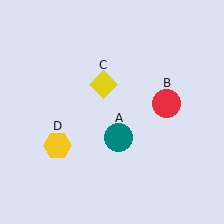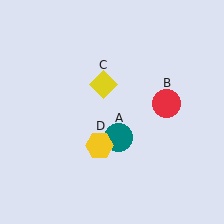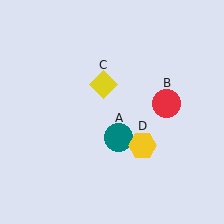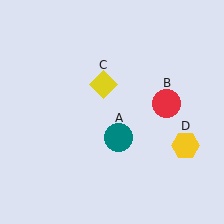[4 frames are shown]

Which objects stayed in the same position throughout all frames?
Teal circle (object A) and red circle (object B) and yellow diamond (object C) remained stationary.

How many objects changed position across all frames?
1 object changed position: yellow hexagon (object D).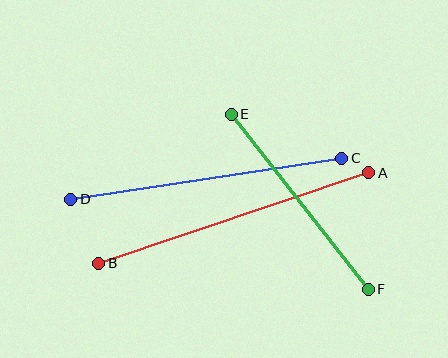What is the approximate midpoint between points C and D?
The midpoint is at approximately (206, 179) pixels.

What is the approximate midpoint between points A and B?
The midpoint is at approximately (234, 218) pixels.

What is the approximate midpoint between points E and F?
The midpoint is at approximately (300, 202) pixels.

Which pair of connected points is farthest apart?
Points A and B are farthest apart.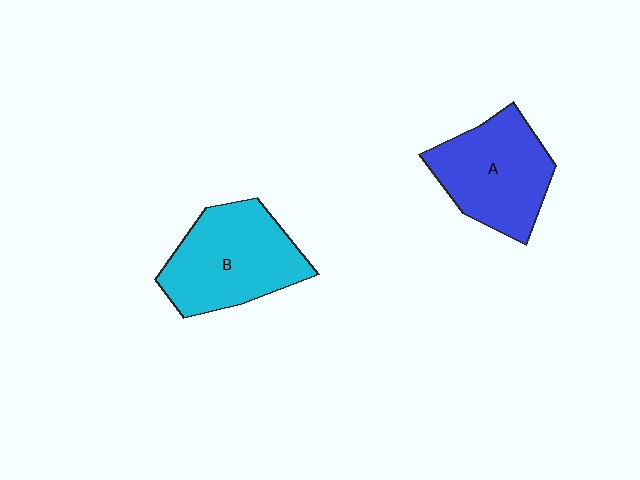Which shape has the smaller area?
Shape A (blue).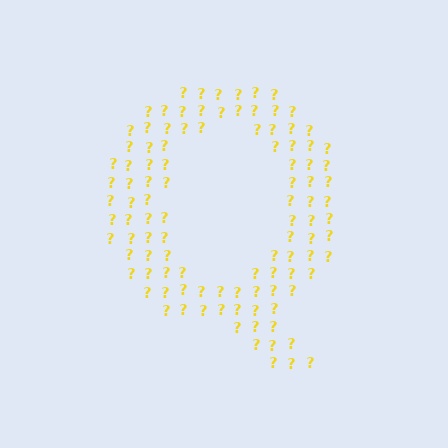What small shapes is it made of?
It is made of small question marks.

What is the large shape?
The large shape is the letter Q.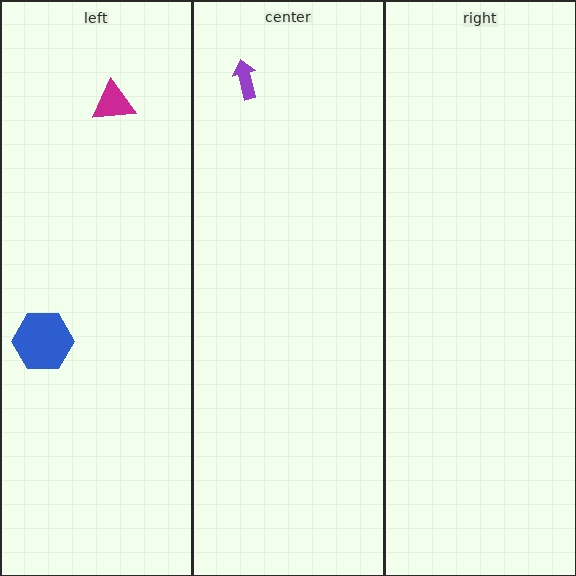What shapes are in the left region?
The magenta triangle, the blue hexagon.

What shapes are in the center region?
The purple arrow.